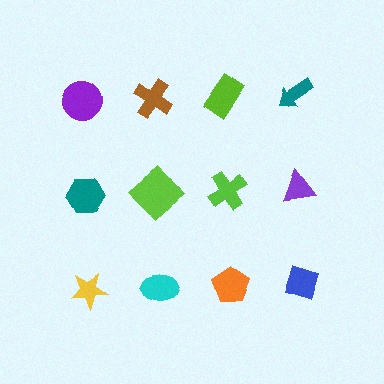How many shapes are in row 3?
4 shapes.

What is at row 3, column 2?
A cyan ellipse.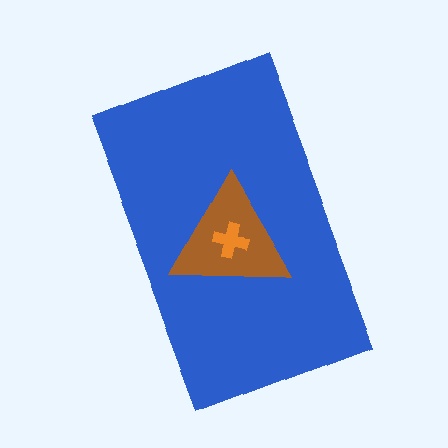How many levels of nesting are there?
3.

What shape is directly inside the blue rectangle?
The brown triangle.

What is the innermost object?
The orange cross.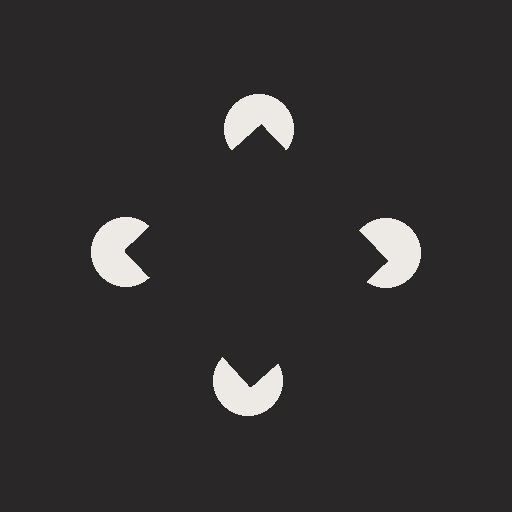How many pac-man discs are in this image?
There are 4 — one at each vertex of the illusory square.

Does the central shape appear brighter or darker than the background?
It typically appears slightly darker than the background, even though no actual brightness change is drawn.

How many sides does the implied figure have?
4 sides.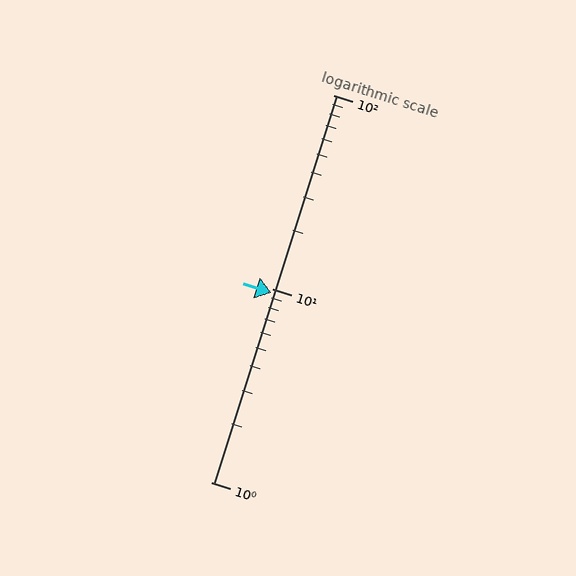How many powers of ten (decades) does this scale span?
The scale spans 2 decades, from 1 to 100.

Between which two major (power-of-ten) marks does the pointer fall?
The pointer is between 1 and 10.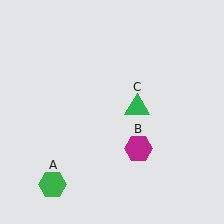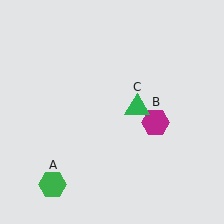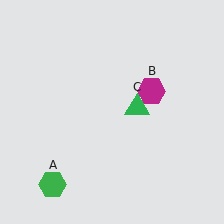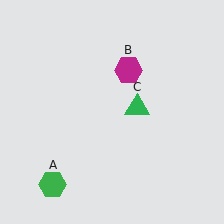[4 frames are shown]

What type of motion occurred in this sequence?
The magenta hexagon (object B) rotated counterclockwise around the center of the scene.